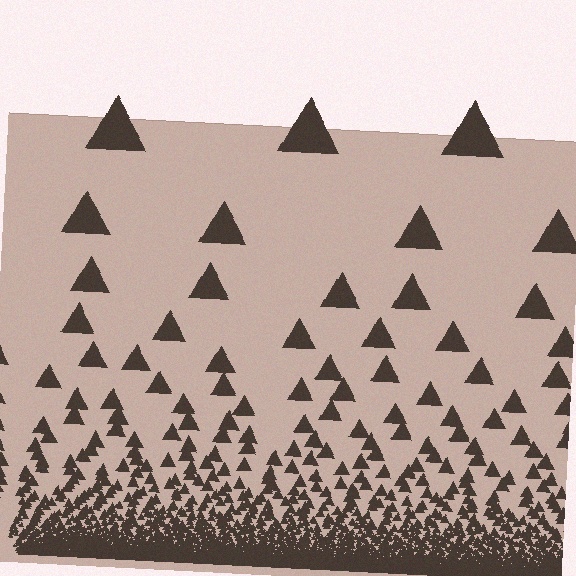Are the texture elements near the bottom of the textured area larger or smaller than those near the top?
Smaller. The gradient is inverted — elements near the bottom are smaller and denser.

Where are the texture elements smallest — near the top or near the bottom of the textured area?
Near the bottom.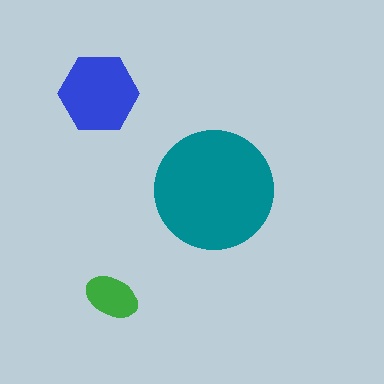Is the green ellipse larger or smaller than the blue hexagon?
Smaller.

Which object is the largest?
The teal circle.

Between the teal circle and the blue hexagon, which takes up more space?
The teal circle.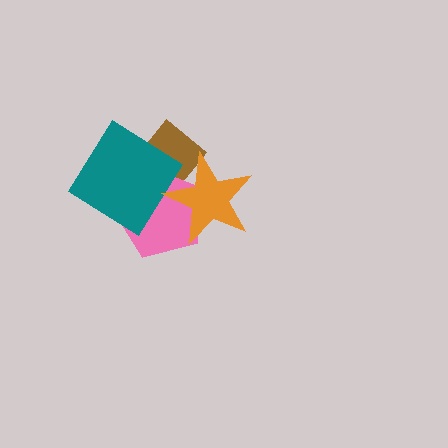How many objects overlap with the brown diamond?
3 objects overlap with the brown diamond.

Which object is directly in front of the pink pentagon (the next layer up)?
The teal diamond is directly in front of the pink pentagon.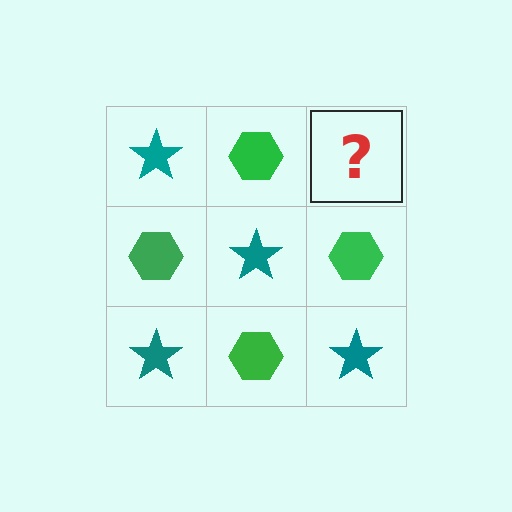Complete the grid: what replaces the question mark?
The question mark should be replaced with a teal star.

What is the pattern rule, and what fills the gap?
The rule is that it alternates teal star and green hexagon in a checkerboard pattern. The gap should be filled with a teal star.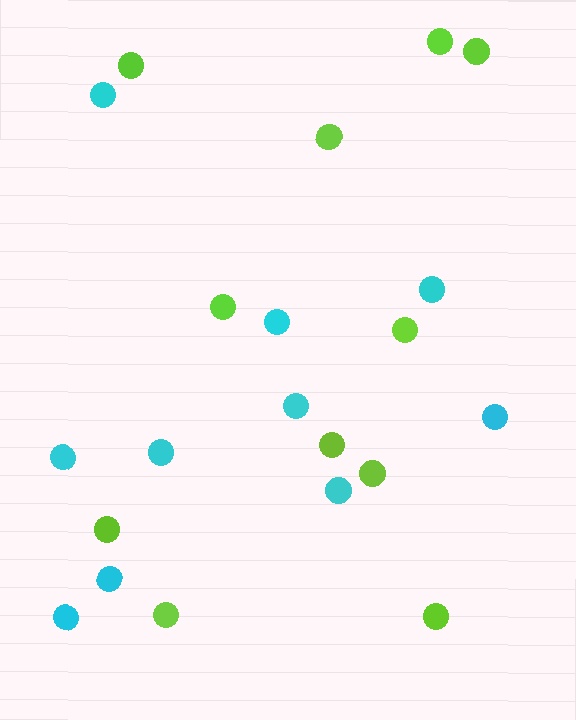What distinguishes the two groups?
There are 2 groups: one group of cyan circles (10) and one group of lime circles (11).